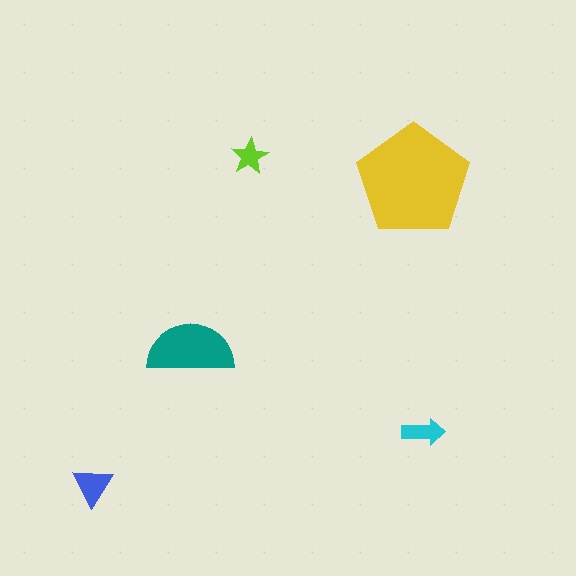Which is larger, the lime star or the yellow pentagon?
The yellow pentagon.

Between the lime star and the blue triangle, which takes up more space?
The blue triangle.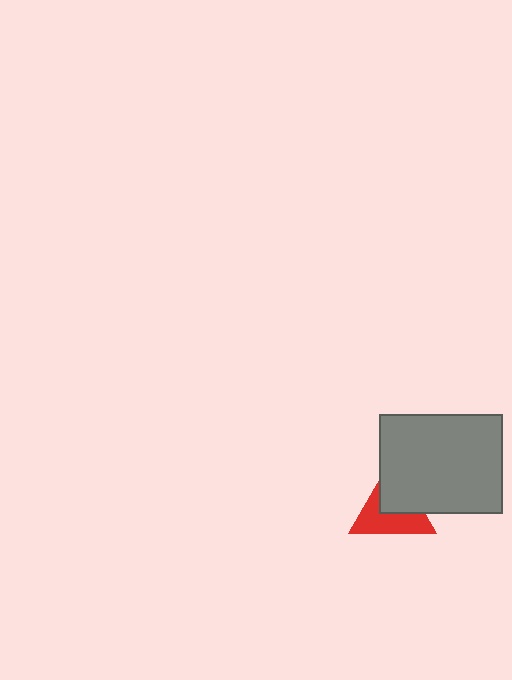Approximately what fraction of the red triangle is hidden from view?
Roughly 45% of the red triangle is hidden behind the gray rectangle.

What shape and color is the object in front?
The object in front is a gray rectangle.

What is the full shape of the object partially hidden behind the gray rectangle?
The partially hidden object is a red triangle.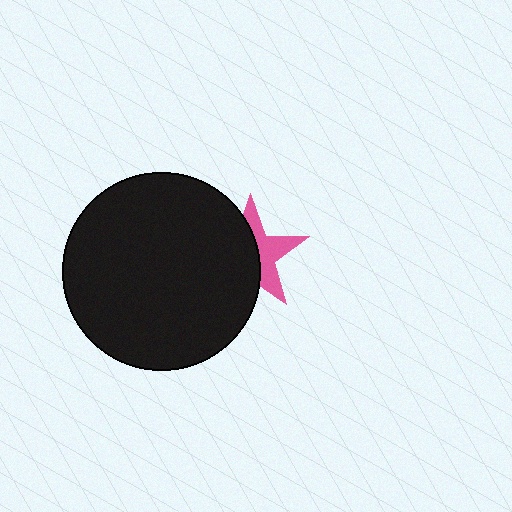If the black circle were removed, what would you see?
You would see the complete pink star.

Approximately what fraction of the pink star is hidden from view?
Roughly 56% of the pink star is hidden behind the black circle.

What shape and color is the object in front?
The object in front is a black circle.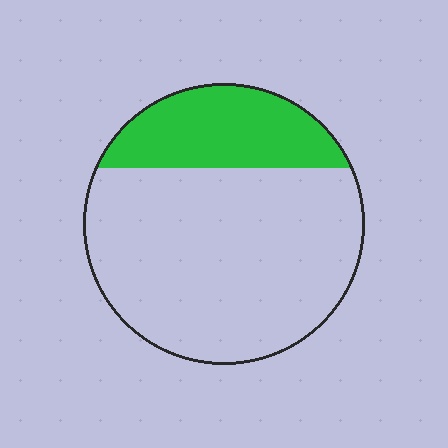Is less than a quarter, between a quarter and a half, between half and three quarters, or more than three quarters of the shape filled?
Between a quarter and a half.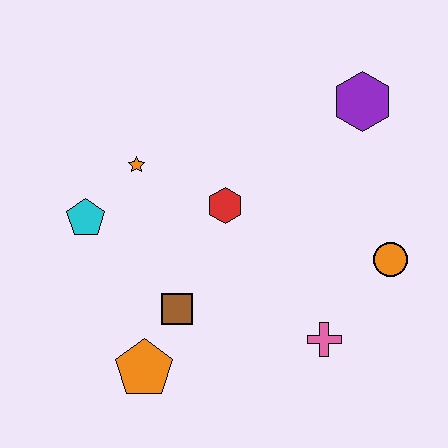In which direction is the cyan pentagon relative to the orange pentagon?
The cyan pentagon is above the orange pentagon.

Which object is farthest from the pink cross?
The cyan pentagon is farthest from the pink cross.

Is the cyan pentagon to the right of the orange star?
No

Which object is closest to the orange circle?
The pink cross is closest to the orange circle.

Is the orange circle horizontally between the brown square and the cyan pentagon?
No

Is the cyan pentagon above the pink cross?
Yes